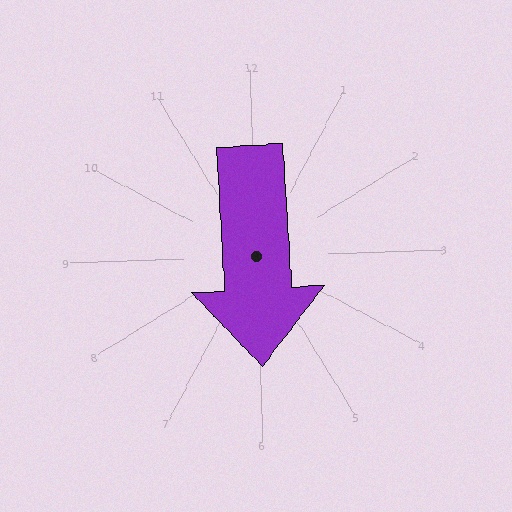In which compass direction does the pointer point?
South.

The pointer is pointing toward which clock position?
Roughly 6 o'clock.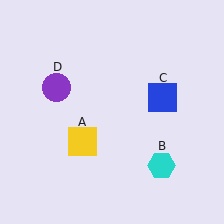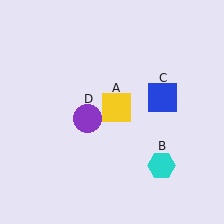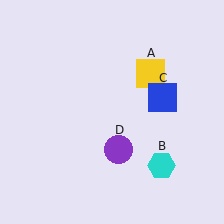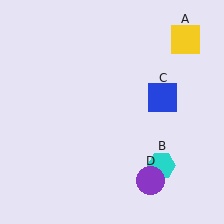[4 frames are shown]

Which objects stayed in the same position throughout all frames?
Cyan hexagon (object B) and blue square (object C) remained stationary.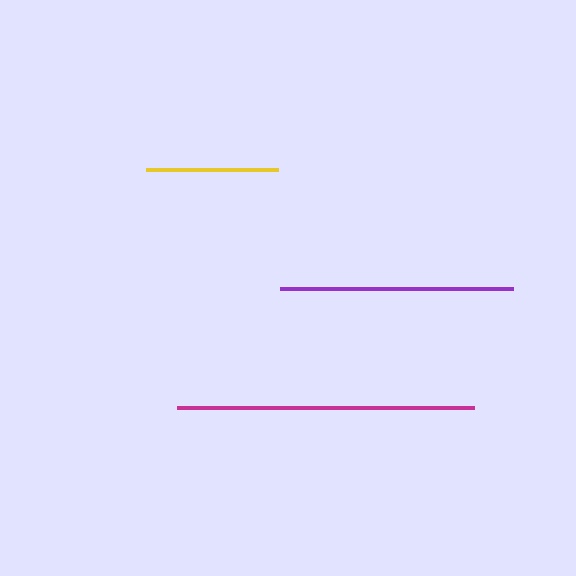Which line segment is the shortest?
The yellow line is the shortest at approximately 131 pixels.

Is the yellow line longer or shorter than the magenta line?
The magenta line is longer than the yellow line.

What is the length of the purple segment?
The purple segment is approximately 233 pixels long.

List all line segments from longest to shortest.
From longest to shortest: magenta, purple, yellow.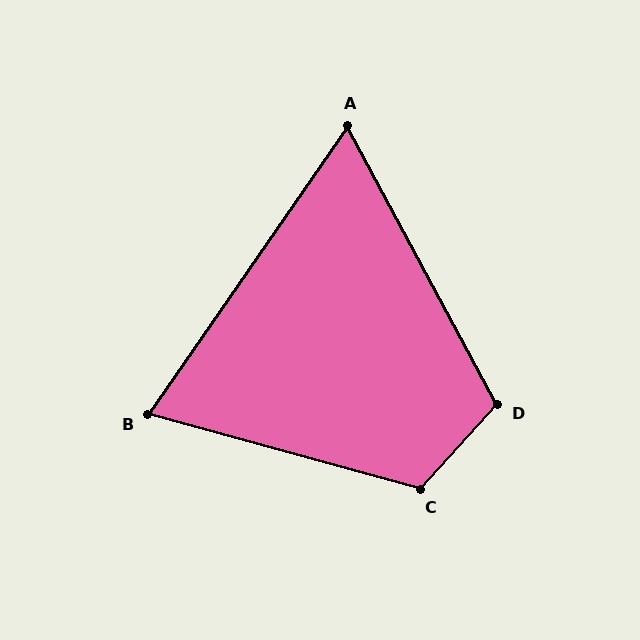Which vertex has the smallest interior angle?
A, at approximately 63 degrees.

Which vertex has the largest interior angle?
C, at approximately 117 degrees.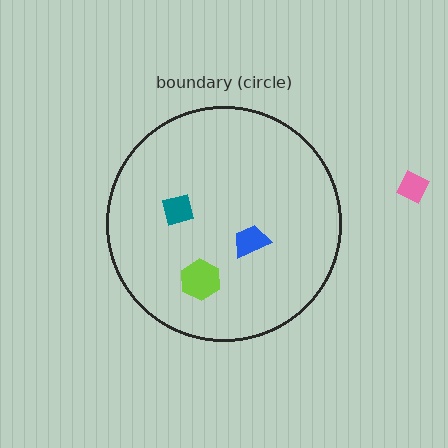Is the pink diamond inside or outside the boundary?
Outside.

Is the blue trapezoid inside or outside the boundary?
Inside.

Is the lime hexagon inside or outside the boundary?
Inside.